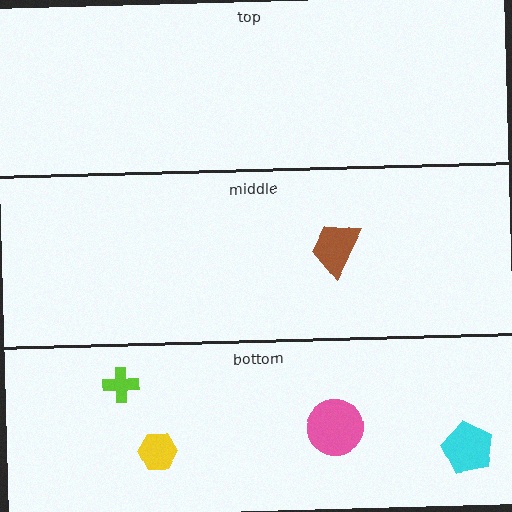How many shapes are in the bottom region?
4.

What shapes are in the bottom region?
The yellow hexagon, the pink circle, the cyan pentagon, the lime cross.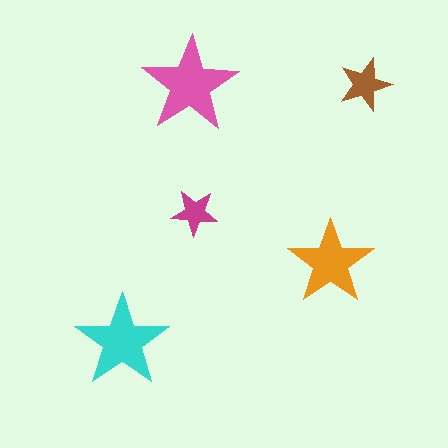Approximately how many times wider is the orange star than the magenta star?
About 2 times wider.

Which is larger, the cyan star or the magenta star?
The cyan one.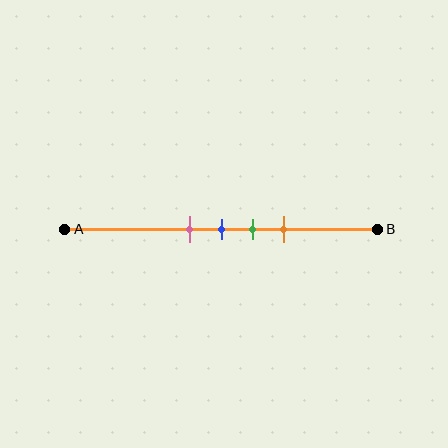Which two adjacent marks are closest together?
The pink and blue marks are the closest adjacent pair.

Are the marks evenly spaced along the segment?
Yes, the marks are approximately evenly spaced.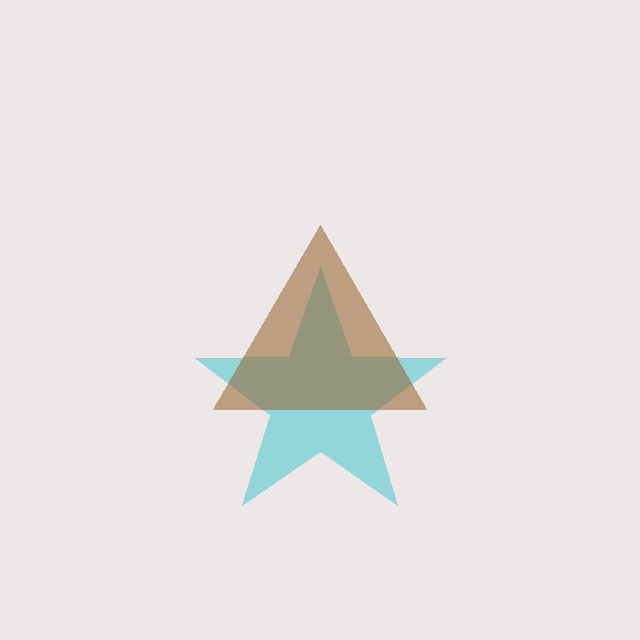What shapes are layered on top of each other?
The layered shapes are: a cyan star, a brown triangle.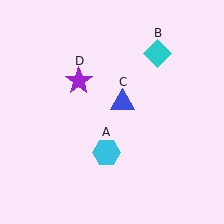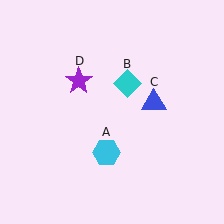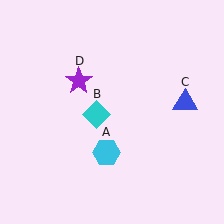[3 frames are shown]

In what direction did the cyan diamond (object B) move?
The cyan diamond (object B) moved down and to the left.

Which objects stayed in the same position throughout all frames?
Cyan hexagon (object A) and purple star (object D) remained stationary.